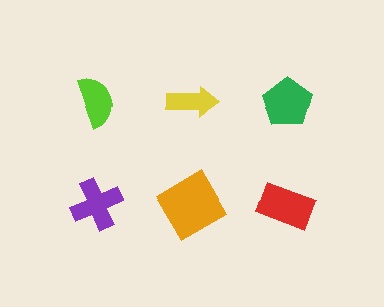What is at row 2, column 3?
A red rectangle.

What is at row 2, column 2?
An orange diamond.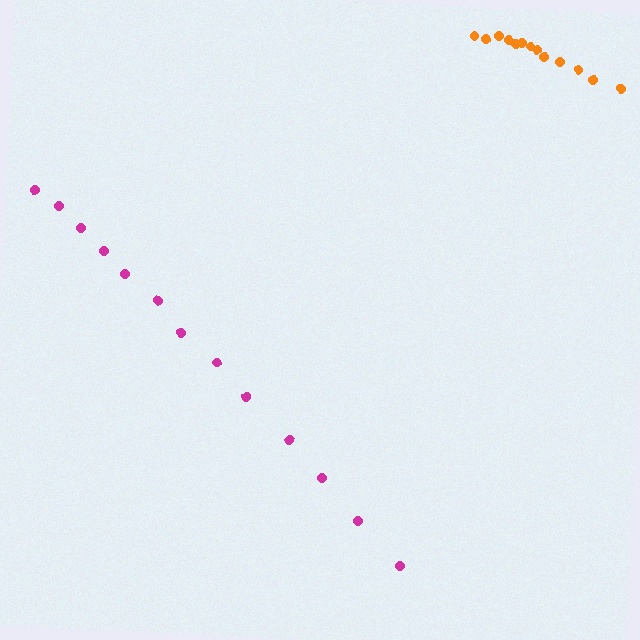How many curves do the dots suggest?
There are 2 distinct paths.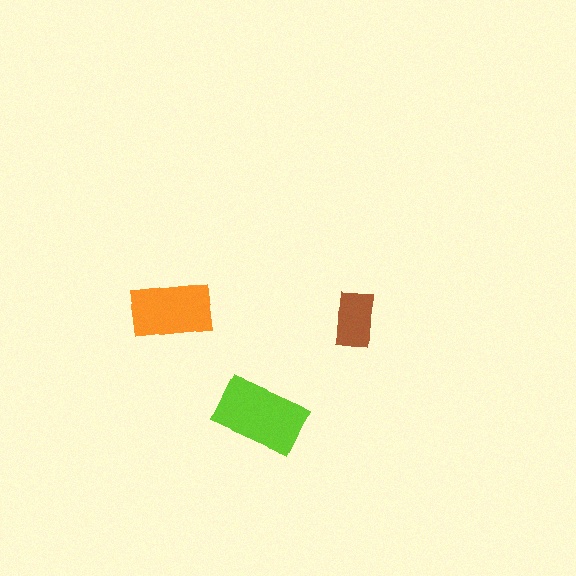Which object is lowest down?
The lime rectangle is bottommost.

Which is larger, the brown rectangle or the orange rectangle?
The orange one.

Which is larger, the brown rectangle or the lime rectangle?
The lime one.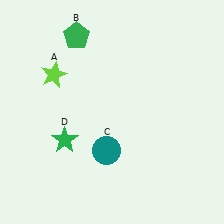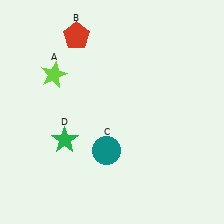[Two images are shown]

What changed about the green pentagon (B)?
In Image 1, B is green. In Image 2, it changed to red.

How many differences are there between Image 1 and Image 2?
There is 1 difference between the two images.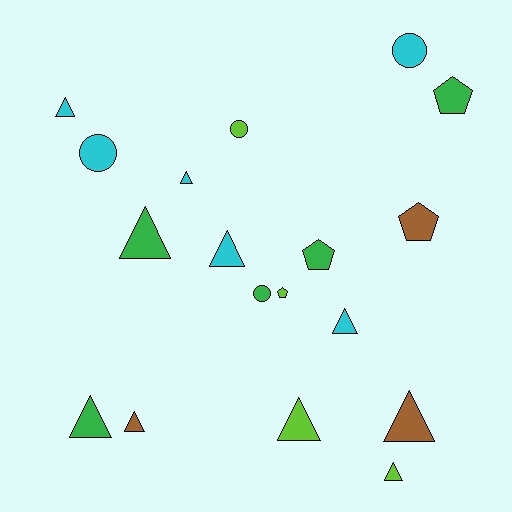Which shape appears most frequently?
Triangle, with 10 objects.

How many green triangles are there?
There are 2 green triangles.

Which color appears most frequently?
Cyan, with 6 objects.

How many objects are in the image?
There are 18 objects.